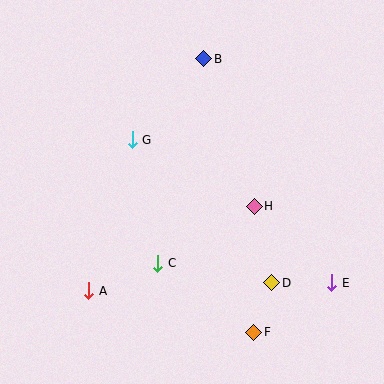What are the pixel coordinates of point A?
Point A is at (89, 291).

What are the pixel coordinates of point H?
Point H is at (254, 206).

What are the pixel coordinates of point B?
Point B is at (204, 59).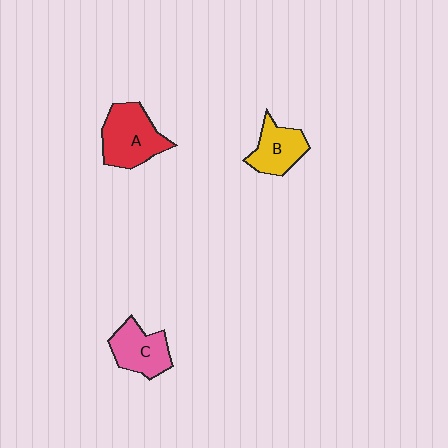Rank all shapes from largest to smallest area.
From largest to smallest: A (red), C (pink), B (yellow).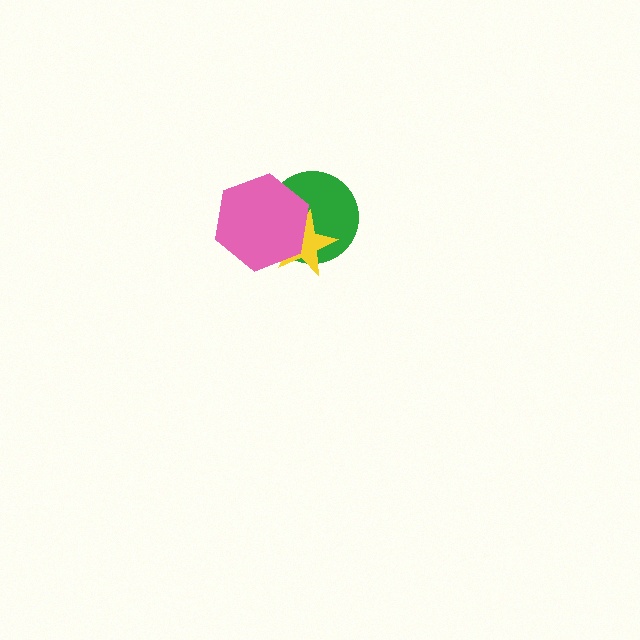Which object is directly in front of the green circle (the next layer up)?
The yellow star is directly in front of the green circle.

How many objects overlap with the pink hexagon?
2 objects overlap with the pink hexagon.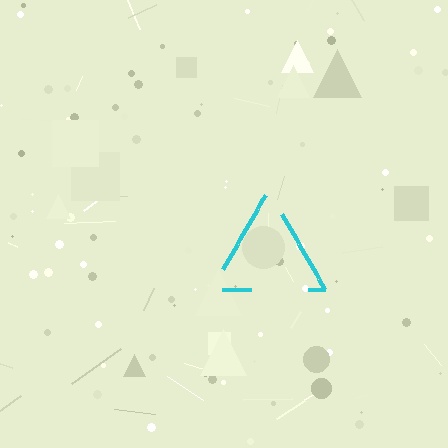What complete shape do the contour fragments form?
The contour fragments form a triangle.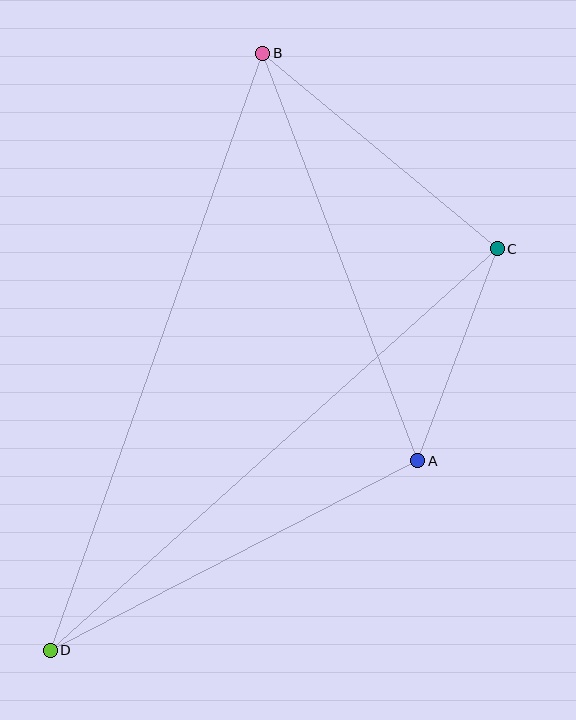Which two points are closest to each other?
Points A and C are closest to each other.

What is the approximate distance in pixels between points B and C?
The distance between B and C is approximately 305 pixels.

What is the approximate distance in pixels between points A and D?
The distance between A and D is approximately 413 pixels.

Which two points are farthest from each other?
Points B and D are farthest from each other.